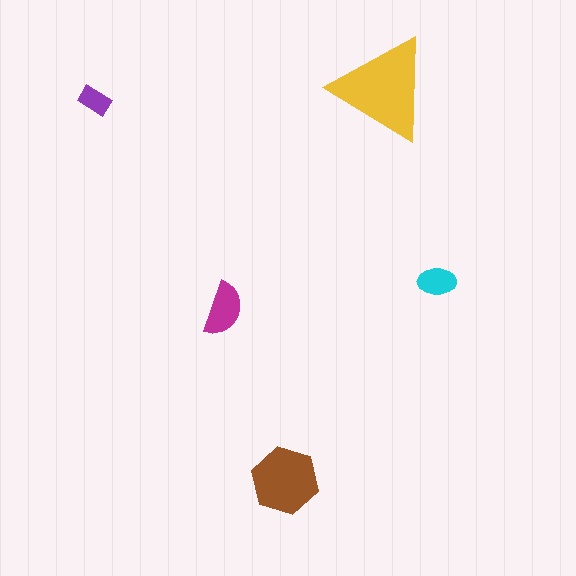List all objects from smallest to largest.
The purple rectangle, the cyan ellipse, the magenta semicircle, the brown hexagon, the yellow triangle.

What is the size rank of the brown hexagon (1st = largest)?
2nd.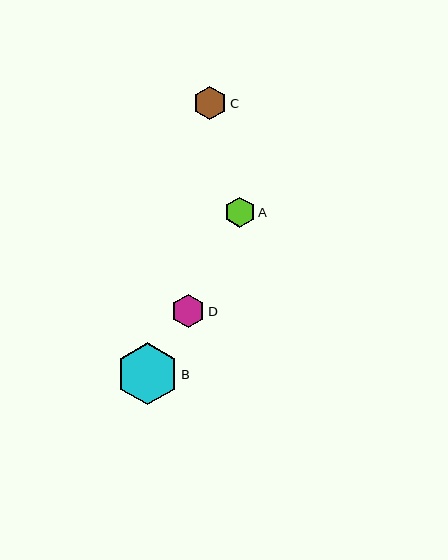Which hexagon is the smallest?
Hexagon A is the smallest with a size of approximately 30 pixels.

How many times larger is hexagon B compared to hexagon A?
Hexagon B is approximately 2.0 times the size of hexagon A.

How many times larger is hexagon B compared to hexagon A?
Hexagon B is approximately 2.0 times the size of hexagon A.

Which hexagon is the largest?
Hexagon B is the largest with a size of approximately 62 pixels.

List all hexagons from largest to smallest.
From largest to smallest: B, C, D, A.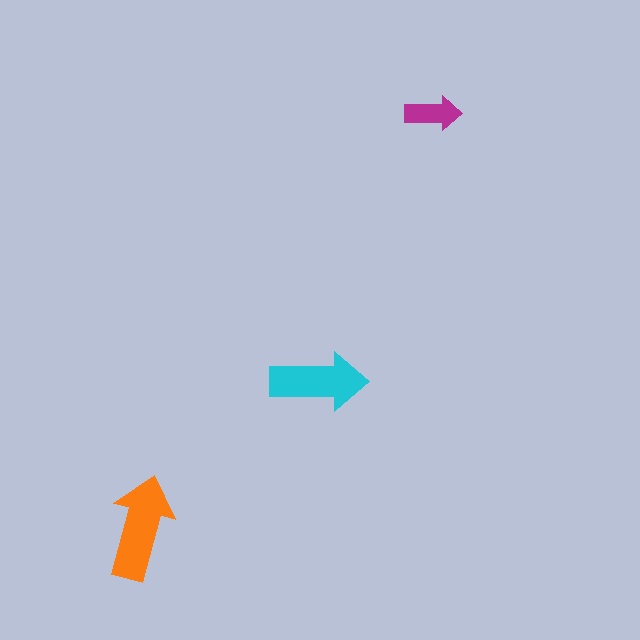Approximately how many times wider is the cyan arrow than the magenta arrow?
About 1.5 times wider.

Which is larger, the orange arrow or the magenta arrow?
The orange one.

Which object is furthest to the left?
The orange arrow is leftmost.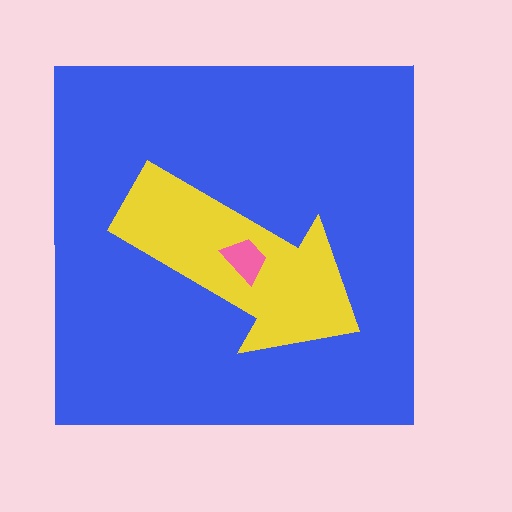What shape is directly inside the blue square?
The yellow arrow.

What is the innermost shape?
The pink trapezoid.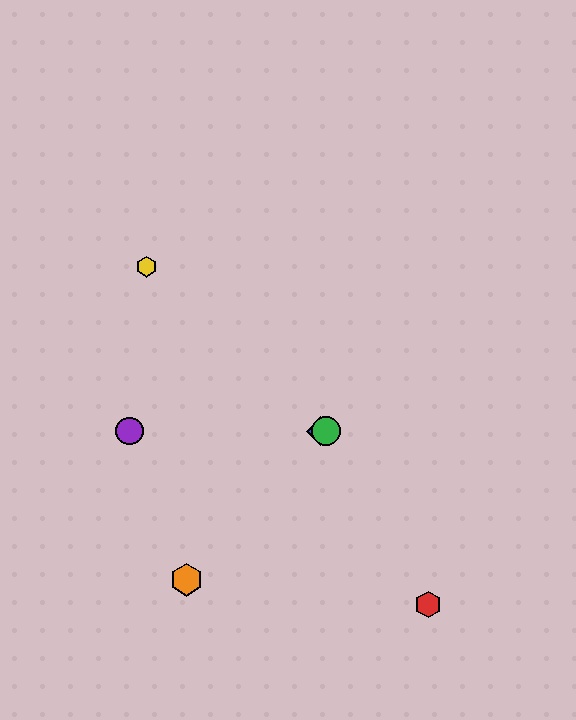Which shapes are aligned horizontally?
The blue diamond, the green circle, the purple circle are aligned horizontally.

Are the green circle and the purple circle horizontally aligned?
Yes, both are at y≈431.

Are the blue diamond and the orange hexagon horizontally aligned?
No, the blue diamond is at y≈431 and the orange hexagon is at y≈580.